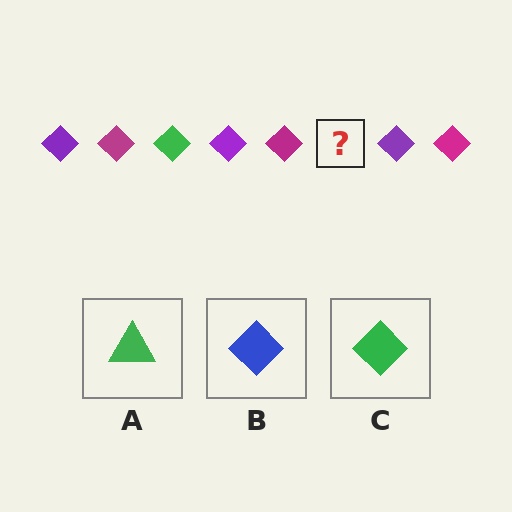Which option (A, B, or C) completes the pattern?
C.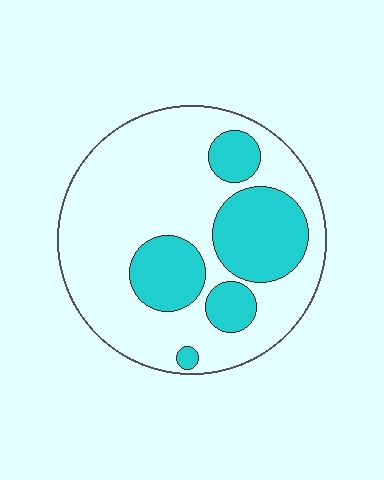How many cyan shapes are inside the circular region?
5.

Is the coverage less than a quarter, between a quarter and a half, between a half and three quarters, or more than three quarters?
Between a quarter and a half.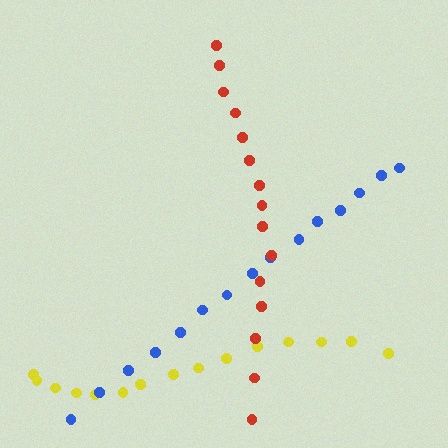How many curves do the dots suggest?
There are 3 distinct paths.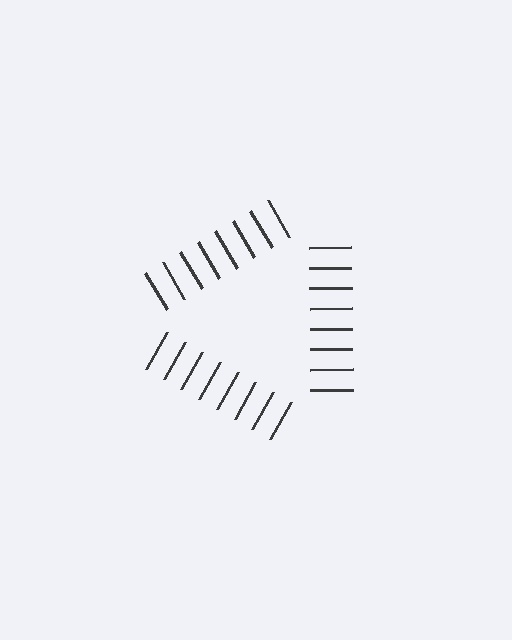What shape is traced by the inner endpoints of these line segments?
An illusory triangle — the line segments terminate on its edges but no continuous stroke is drawn.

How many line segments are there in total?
24 — 8 along each of the 3 edges.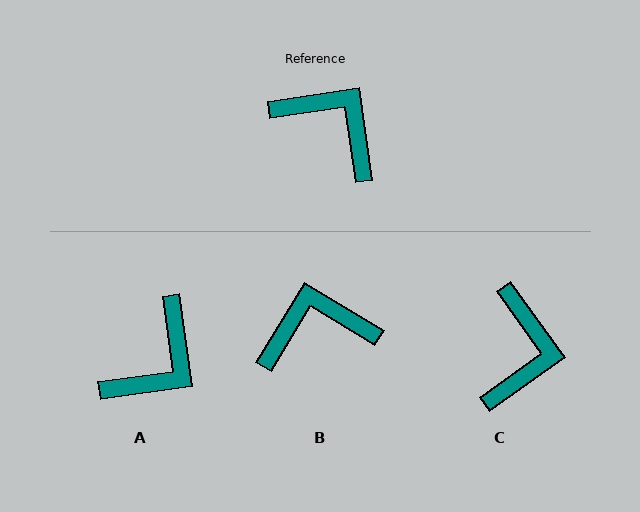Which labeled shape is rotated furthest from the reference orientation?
A, about 90 degrees away.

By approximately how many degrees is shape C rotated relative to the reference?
Approximately 62 degrees clockwise.